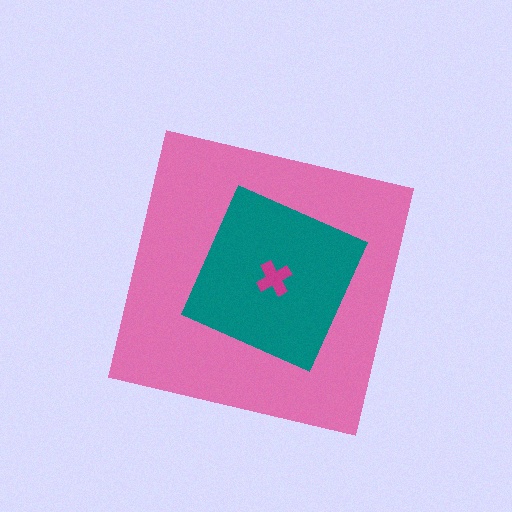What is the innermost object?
The magenta cross.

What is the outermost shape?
The pink square.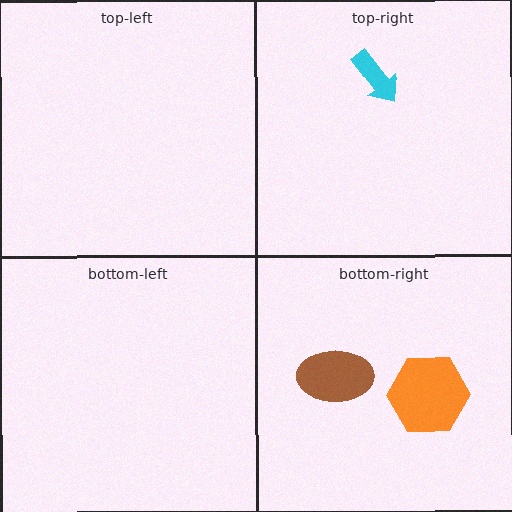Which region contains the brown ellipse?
The bottom-right region.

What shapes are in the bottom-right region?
The brown ellipse, the orange hexagon.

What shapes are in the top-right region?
The cyan arrow.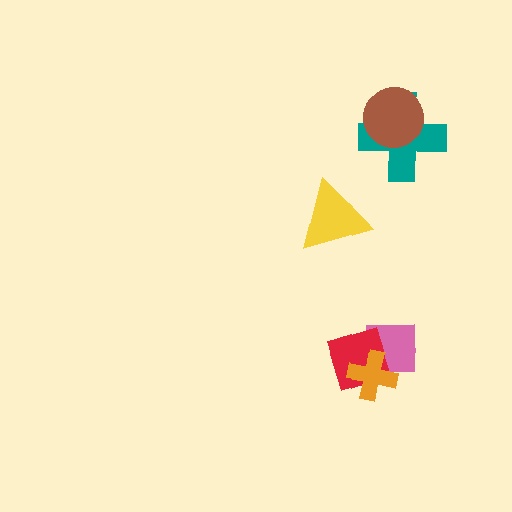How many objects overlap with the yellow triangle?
0 objects overlap with the yellow triangle.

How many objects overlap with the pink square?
2 objects overlap with the pink square.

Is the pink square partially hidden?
Yes, it is partially covered by another shape.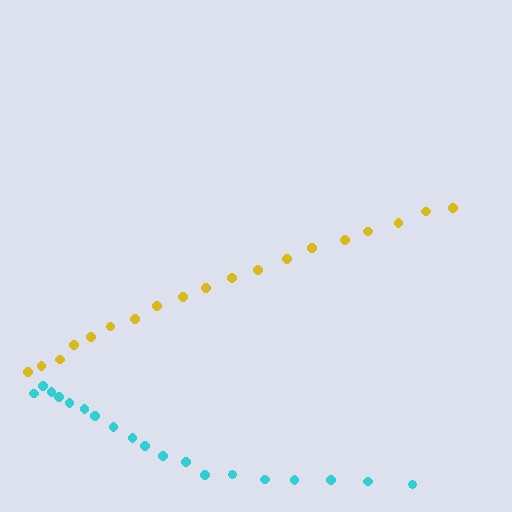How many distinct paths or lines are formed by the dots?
There are 2 distinct paths.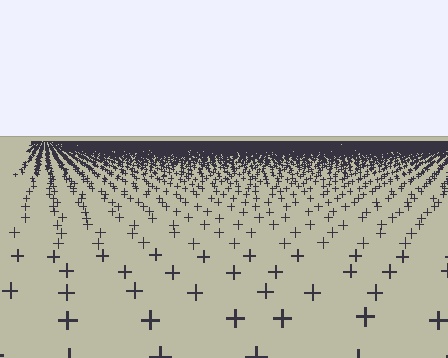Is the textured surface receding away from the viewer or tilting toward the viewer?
The surface is receding away from the viewer. Texture elements get smaller and denser toward the top.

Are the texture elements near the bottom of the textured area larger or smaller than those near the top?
Larger. Near the bottom, elements are closer to the viewer and appear at a bigger on-screen size.